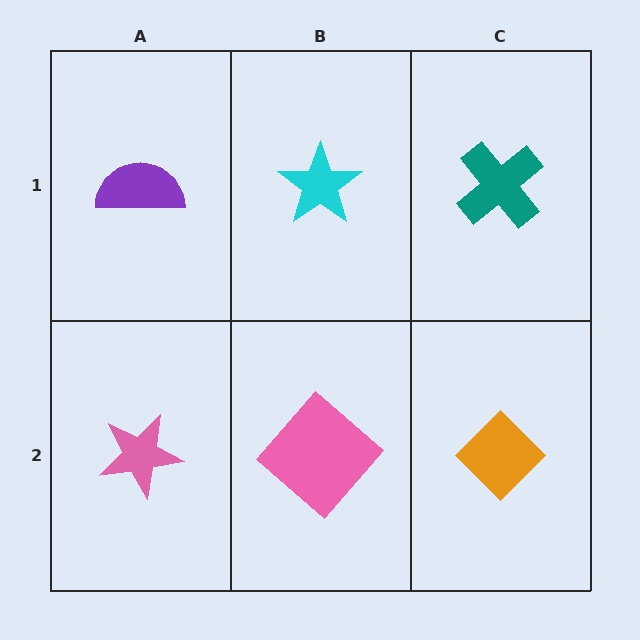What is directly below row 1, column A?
A pink star.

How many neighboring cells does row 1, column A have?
2.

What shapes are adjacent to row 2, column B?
A cyan star (row 1, column B), a pink star (row 2, column A), an orange diamond (row 2, column C).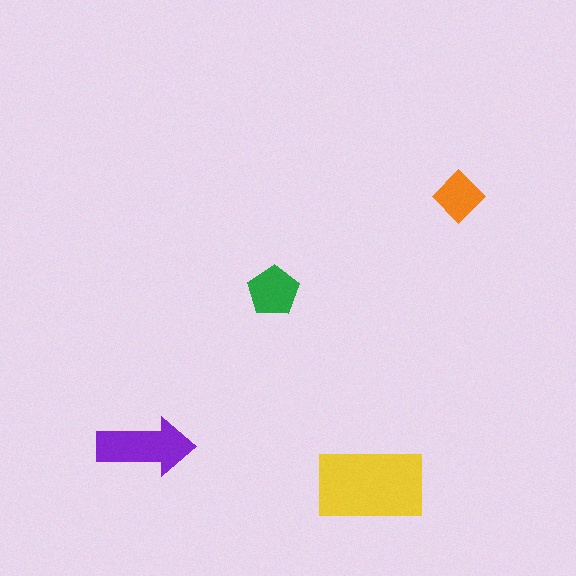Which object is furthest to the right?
The orange diamond is rightmost.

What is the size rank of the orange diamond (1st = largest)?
4th.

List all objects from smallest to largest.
The orange diamond, the green pentagon, the purple arrow, the yellow rectangle.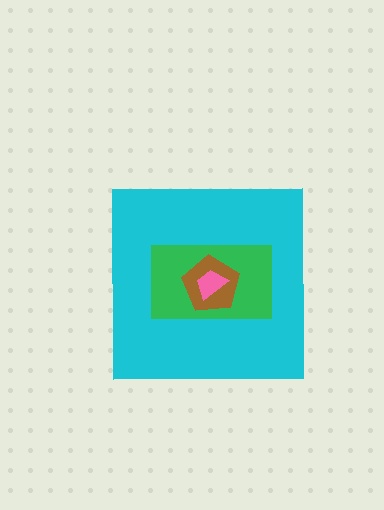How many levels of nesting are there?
4.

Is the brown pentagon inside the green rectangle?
Yes.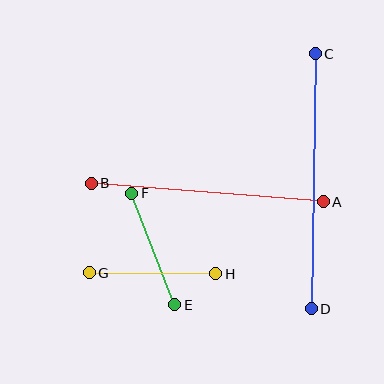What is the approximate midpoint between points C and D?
The midpoint is at approximately (313, 181) pixels.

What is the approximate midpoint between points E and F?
The midpoint is at approximately (153, 249) pixels.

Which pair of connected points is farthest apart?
Points C and D are farthest apart.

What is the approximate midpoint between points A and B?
The midpoint is at approximately (207, 192) pixels.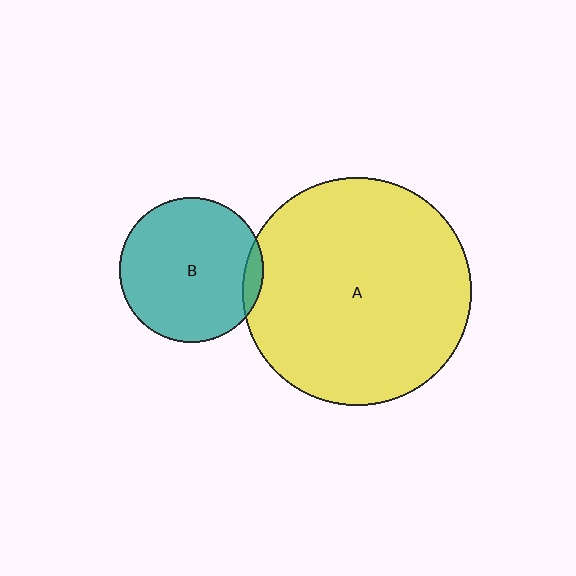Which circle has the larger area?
Circle A (yellow).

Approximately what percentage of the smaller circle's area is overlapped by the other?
Approximately 5%.